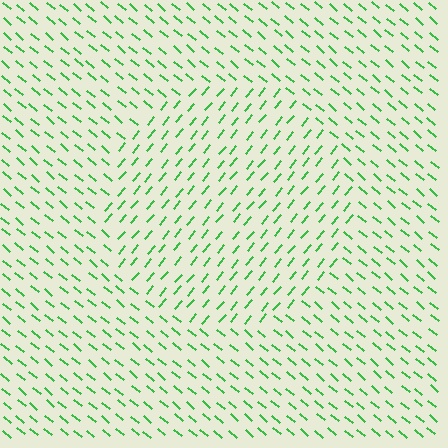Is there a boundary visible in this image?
Yes, there is a texture boundary formed by a change in line orientation.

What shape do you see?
I see a circle.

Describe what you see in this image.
The image is filled with small green line segments. A circle region in the image has lines oriented differently from the surrounding lines, creating a visible texture boundary.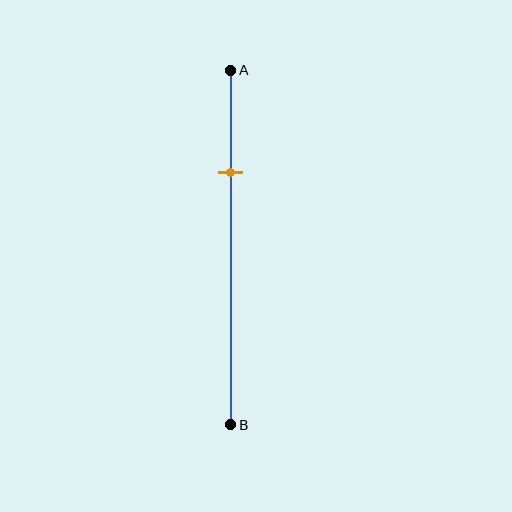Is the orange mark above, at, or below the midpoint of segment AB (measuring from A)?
The orange mark is above the midpoint of segment AB.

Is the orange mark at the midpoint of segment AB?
No, the mark is at about 30% from A, not at the 50% midpoint.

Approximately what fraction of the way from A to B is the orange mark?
The orange mark is approximately 30% of the way from A to B.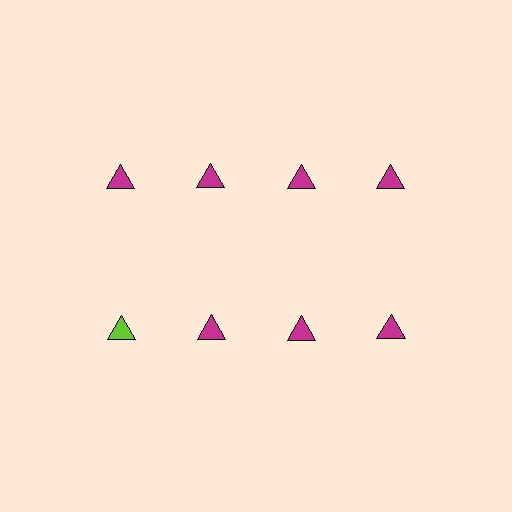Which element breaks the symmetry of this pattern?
The lime triangle in the second row, leftmost column breaks the symmetry. All other shapes are magenta triangles.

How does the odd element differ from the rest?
It has a different color: lime instead of magenta.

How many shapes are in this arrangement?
There are 8 shapes arranged in a grid pattern.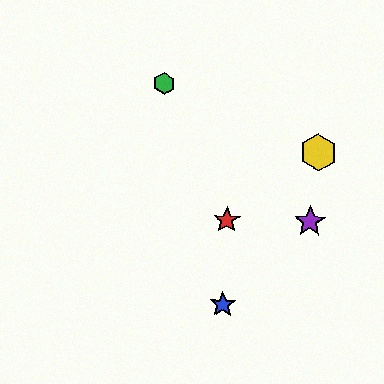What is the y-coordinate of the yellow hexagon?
The yellow hexagon is at y≈153.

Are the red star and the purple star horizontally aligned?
Yes, both are at y≈220.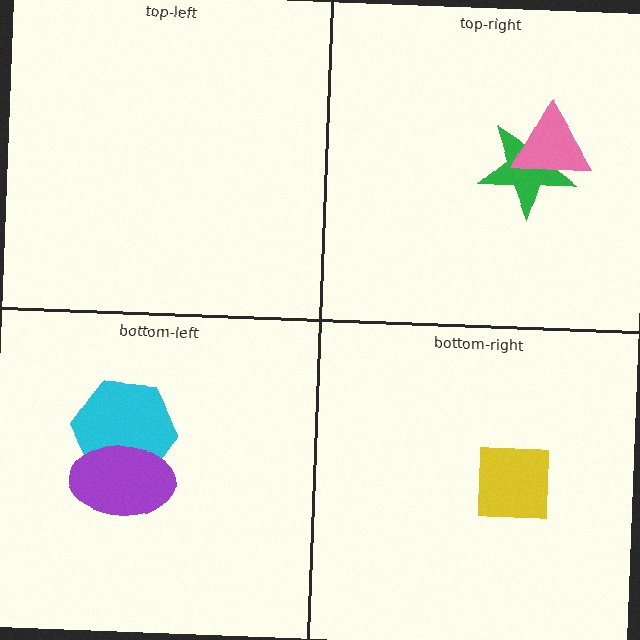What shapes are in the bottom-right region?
The yellow square.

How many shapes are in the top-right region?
2.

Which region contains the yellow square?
The bottom-right region.